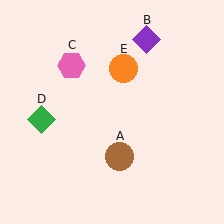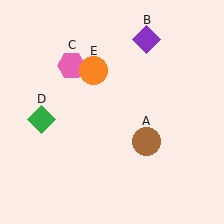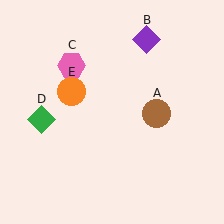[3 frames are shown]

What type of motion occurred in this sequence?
The brown circle (object A), orange circle (object E) rotated counterclockwise around the center of the scene.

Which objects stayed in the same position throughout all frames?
Purple diamond (object B) and pink hexagon (object C) and green diamond (object D) remained stationary.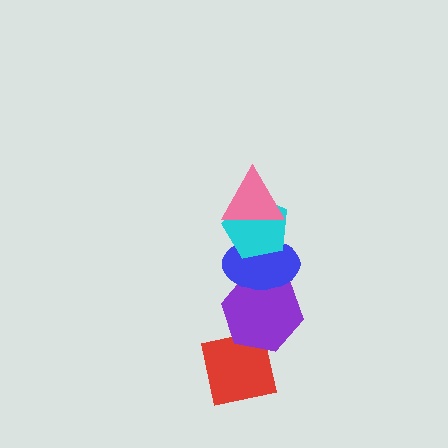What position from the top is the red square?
The red square is 5th from the top.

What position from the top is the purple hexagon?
The purple hexagon is 4th from the top.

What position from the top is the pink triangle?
The pink triangle is 1st from the top.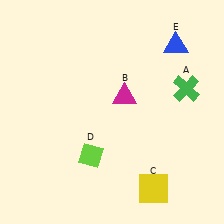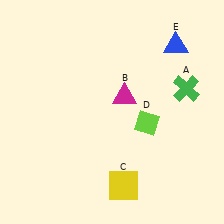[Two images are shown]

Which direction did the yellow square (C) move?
The yellow square (C) moved left.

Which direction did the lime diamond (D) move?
The lime diamond (D) moved right.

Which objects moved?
The objects that moved are: the yellow square (C), the lime diamond (D).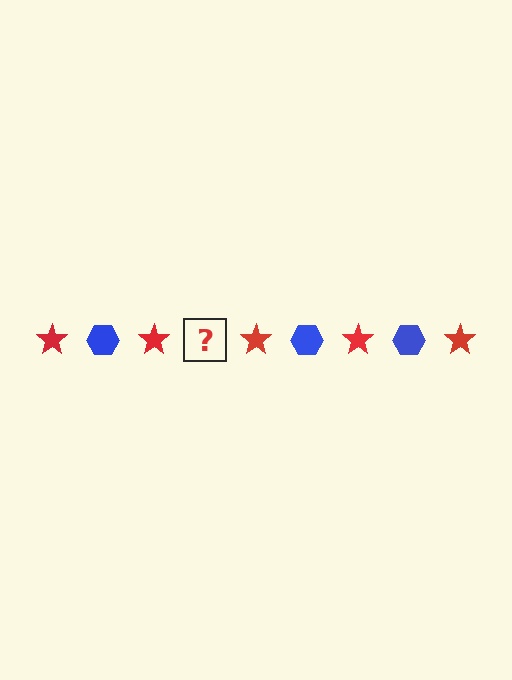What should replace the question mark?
The question mark should be replaced with a blue hexagon.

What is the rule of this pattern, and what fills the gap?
The rule is that the pattern alternates between red star and blue hexagon. The gap should be filled with a blue hexagon.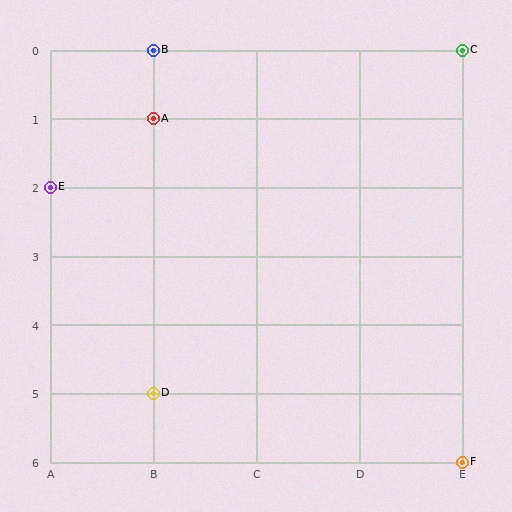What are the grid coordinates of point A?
Point A is at grid coordinates (B, 1).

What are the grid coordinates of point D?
Point D is at grid coordinates (B, 5).